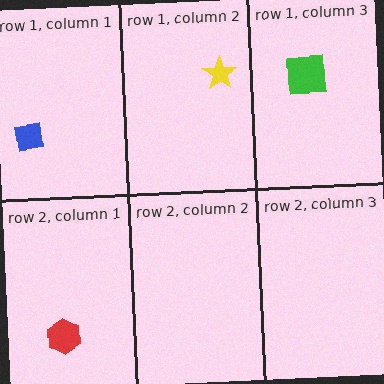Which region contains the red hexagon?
The row 2, column 1 region.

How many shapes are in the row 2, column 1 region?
1.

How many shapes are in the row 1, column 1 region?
1.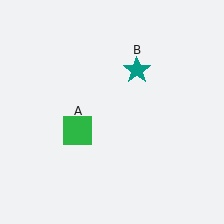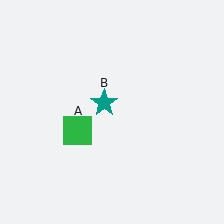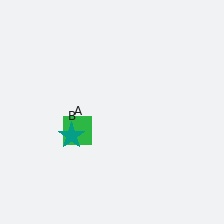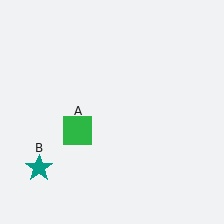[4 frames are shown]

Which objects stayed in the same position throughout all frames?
Green square (object A) remained stationary.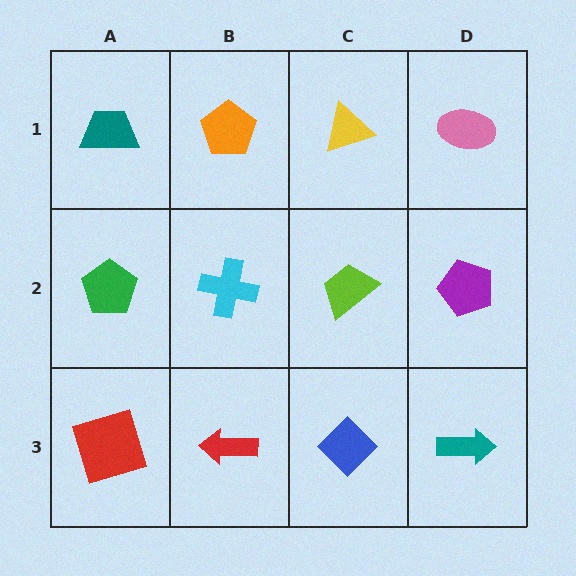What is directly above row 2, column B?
An orange pentagon.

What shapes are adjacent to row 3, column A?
A green pentagon (row 2, column A), a red arrow (row 3, column B).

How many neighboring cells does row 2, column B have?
4.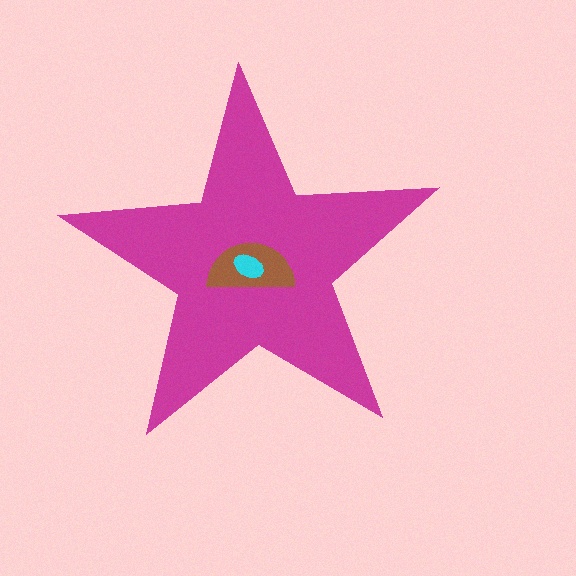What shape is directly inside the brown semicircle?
The cyan ellipse.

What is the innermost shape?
The cyan ellipse.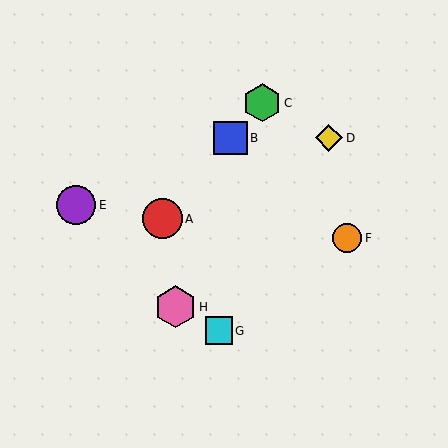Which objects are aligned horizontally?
Objects B, D are aligned horizontally.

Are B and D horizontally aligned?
Yes, both are at y≈138.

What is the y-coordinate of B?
Object B is at y≈138.